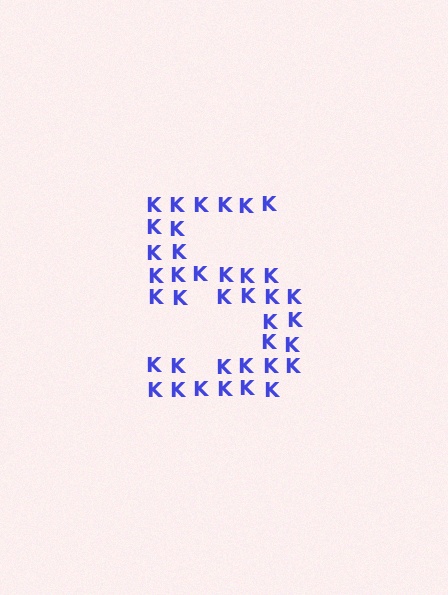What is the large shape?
The large shape is the digit 5.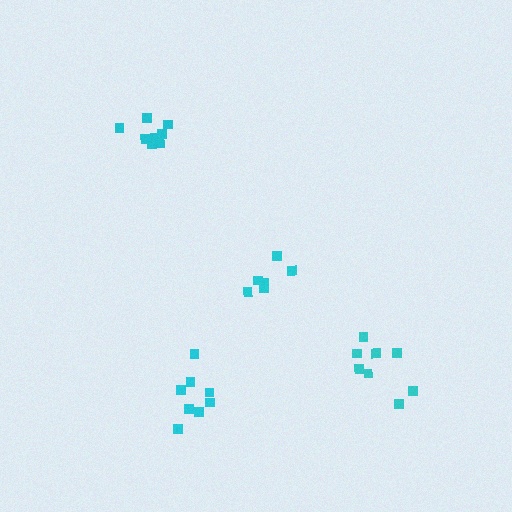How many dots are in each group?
Group 1: 8 dots, Group 2: 8 dots, Group 3: 6 dots, Group 4: 8 dots (30 total).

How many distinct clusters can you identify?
There are 4 distinct clusters.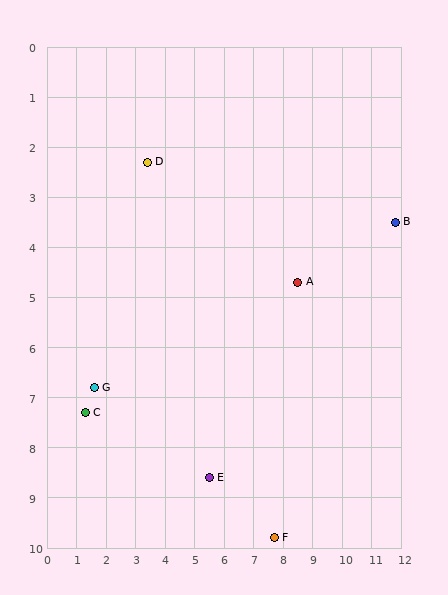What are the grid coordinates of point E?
Point E is at approximately (5.5, 8.6).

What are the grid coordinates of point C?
Point C is at approximately (1.3, 7.3).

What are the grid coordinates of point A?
Point A is at approximately (8.5, 4.7).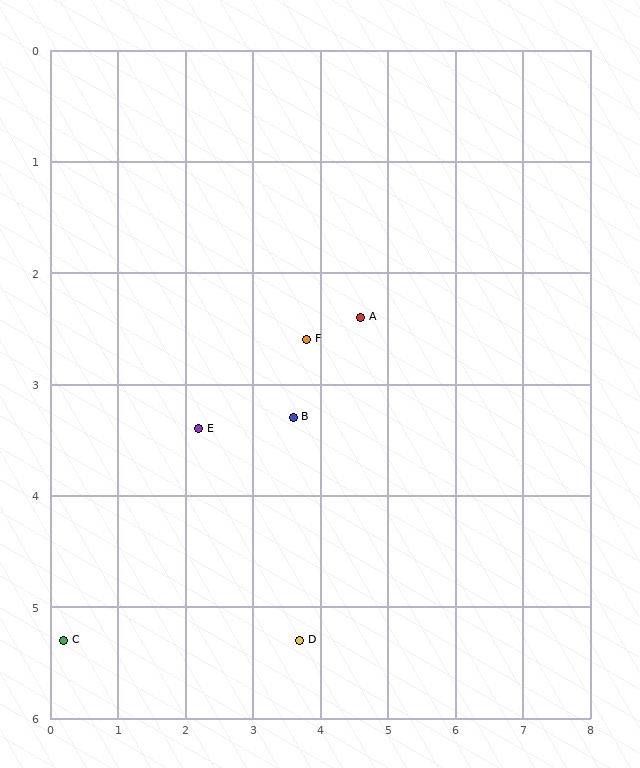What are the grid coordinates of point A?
Point A is at approximately (4.6, 2.4).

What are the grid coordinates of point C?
Point C is at approximately (0.2, 5.3).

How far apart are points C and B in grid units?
Points C and B are about 3.9 grid units apart.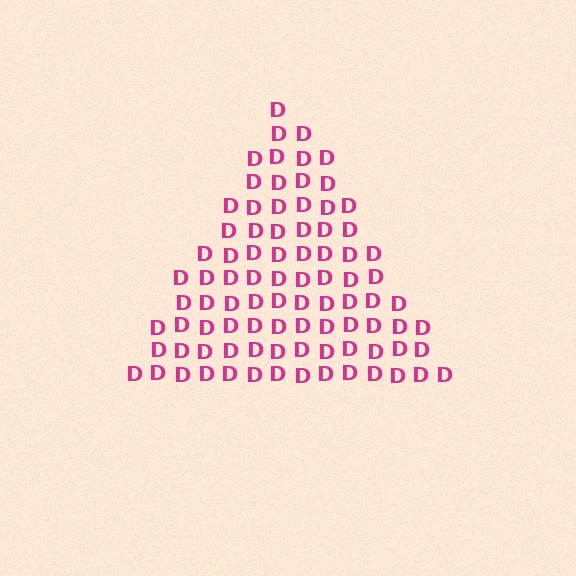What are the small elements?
The small elements are letter D's.